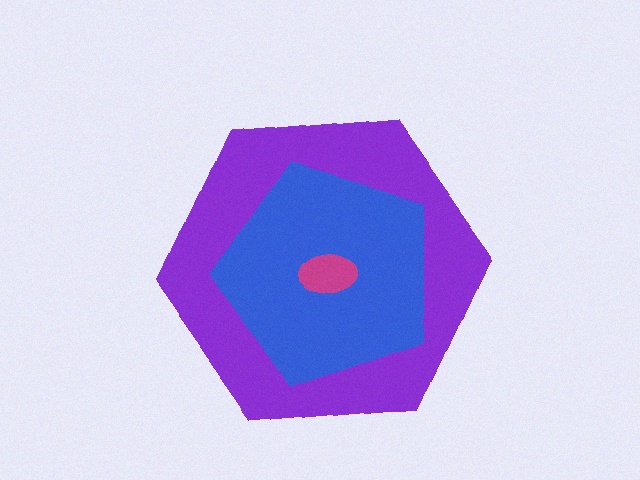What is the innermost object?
The magenta ellipse.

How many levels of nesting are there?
3.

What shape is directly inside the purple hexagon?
The blue pentagon.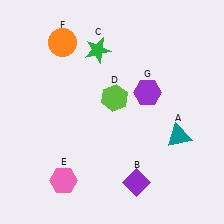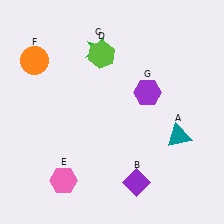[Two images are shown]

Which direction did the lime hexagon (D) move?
The lime hexagon (D) moved up.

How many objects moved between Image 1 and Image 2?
2 objects moved between the two images.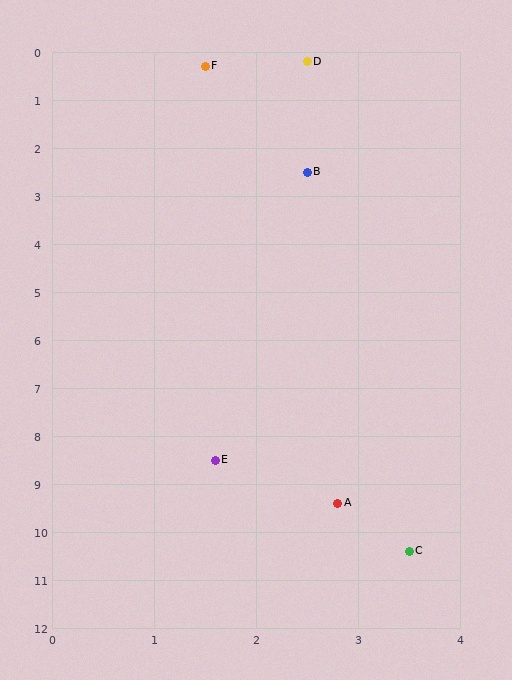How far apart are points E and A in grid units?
Points E and A are about 1.5 grid units apart.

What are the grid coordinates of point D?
Point D is at approximately (2.5, 0.2).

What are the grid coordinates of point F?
Point F is at approximately (1.5, 0.3).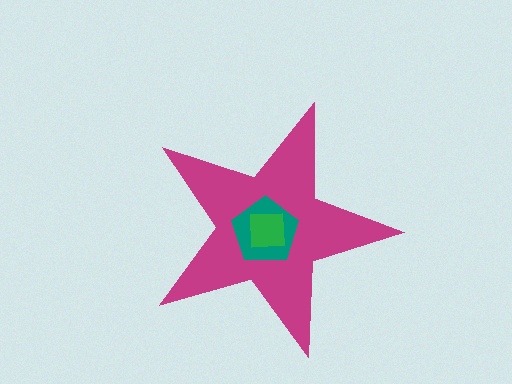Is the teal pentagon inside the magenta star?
Yes.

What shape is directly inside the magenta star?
The teal pentagon.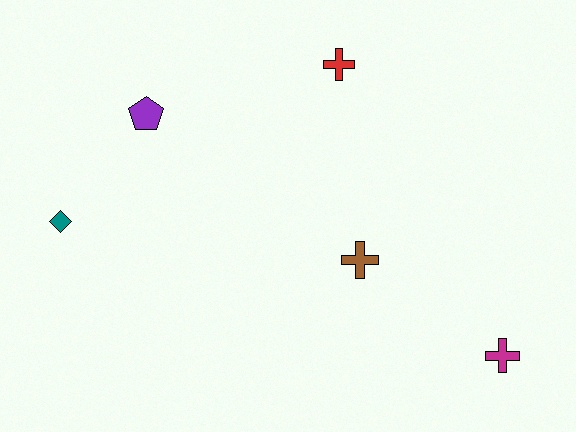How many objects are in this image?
There are 5 objects.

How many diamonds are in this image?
There is 1 diamond.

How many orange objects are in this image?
There are no orange objects.